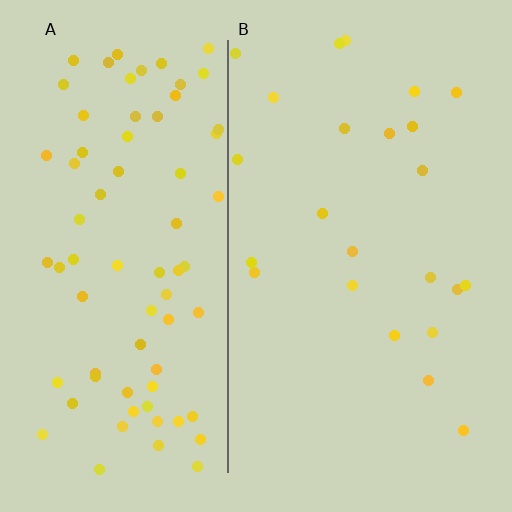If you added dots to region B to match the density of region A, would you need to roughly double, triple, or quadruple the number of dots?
Approximately triple.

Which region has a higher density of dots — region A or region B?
A (the left).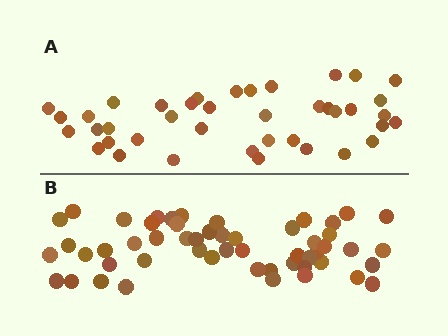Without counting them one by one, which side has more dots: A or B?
Region B (the bottom region) has more dots.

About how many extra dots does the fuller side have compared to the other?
Region B has approximately 15 more dots than region A.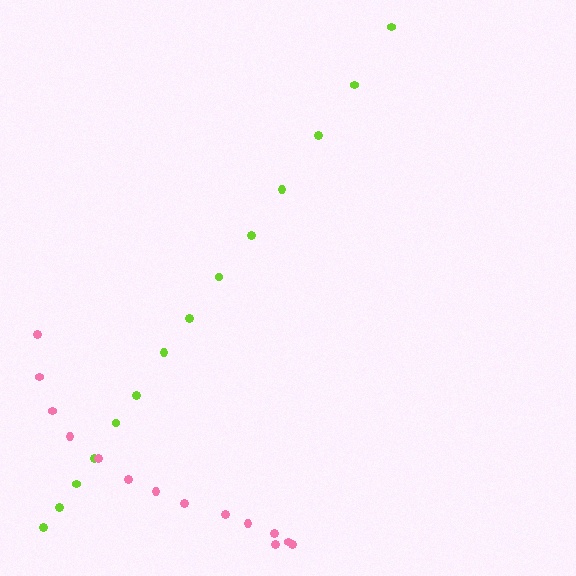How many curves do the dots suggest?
There are 2 distinct paths.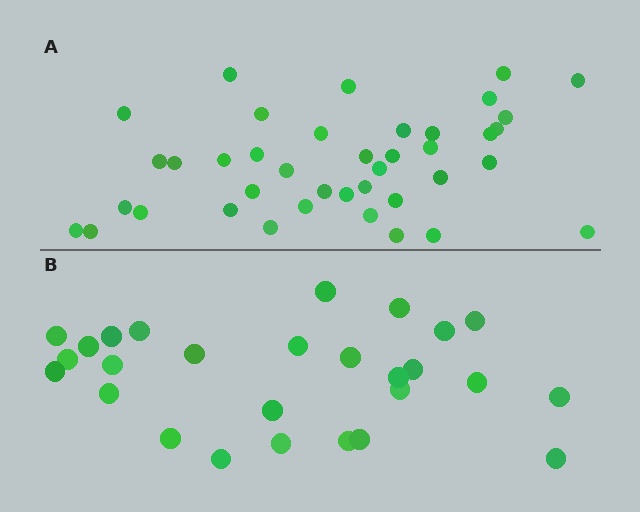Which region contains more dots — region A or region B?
Region A (the top region) has more dots.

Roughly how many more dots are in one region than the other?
Region A has approximately 15 more dots than region B.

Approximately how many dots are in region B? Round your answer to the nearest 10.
About 30 dots. (The exact count is 27, which rounds to 30.)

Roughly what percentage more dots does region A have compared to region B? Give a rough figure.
About 50% more.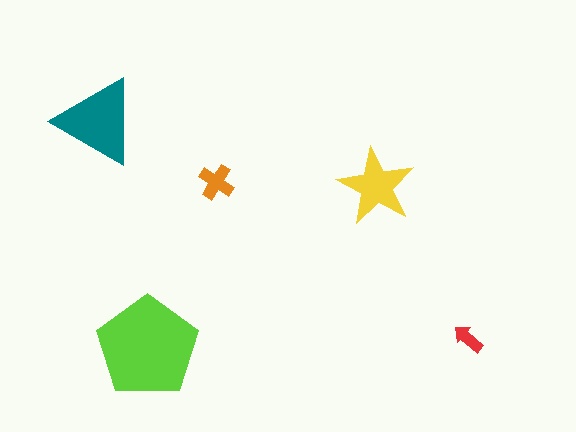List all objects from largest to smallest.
The lime pentagon, the teal triangle, the yellow star, the orange cross, the red arrow.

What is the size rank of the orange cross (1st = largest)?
4th.